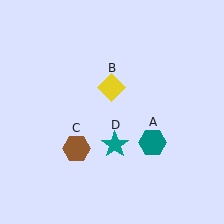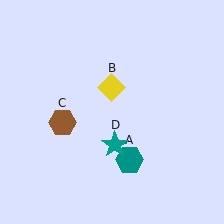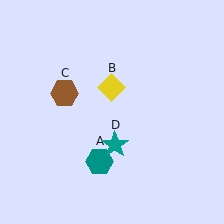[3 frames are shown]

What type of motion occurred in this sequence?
The teal hexagon (object A), brown hexagon (object C) rotated clockwise around the center of the scene.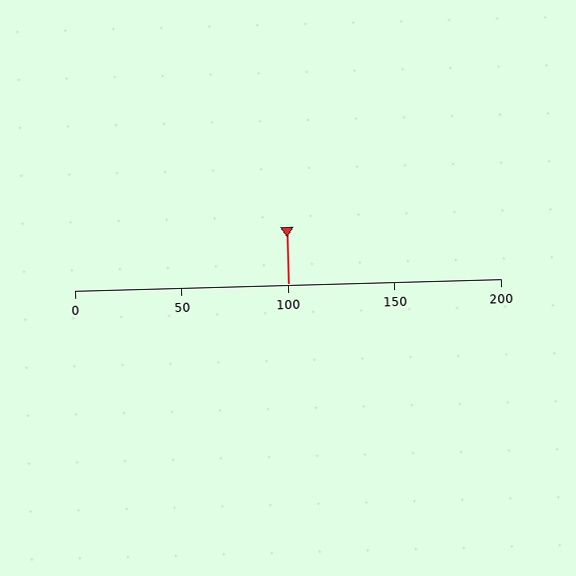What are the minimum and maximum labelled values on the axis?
The axis runs from 0 to 200.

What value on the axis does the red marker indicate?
The marker indicates approximately 100.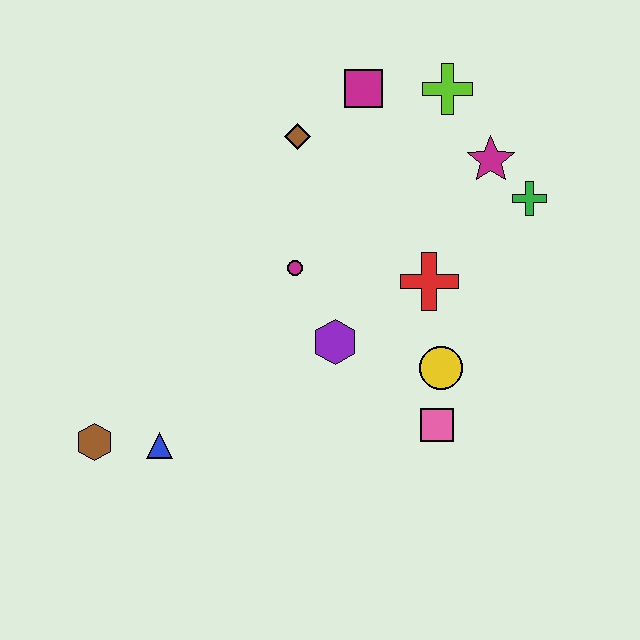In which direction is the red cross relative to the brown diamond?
The red cross is below the brown diamond.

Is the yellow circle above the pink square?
Yes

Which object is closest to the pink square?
The yellow circle is closest to the pink square.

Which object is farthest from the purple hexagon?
The lime cross is farthest from the purple hexagon.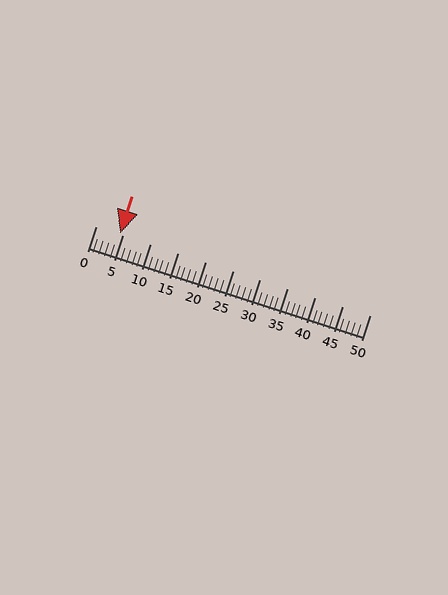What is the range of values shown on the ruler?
The ruler shows values from 0 to 50.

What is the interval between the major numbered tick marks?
The major tick marks are spaced 5 units apart.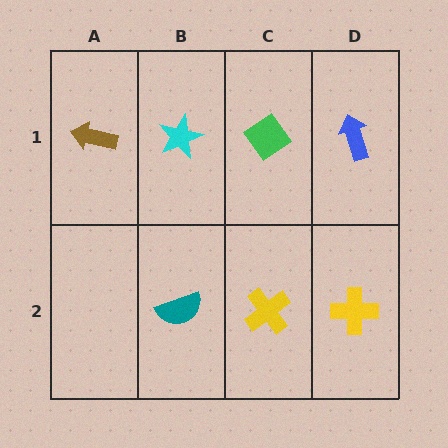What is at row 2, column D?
A yellow cross.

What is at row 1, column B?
A cyan star.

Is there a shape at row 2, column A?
No, that cell is empty.